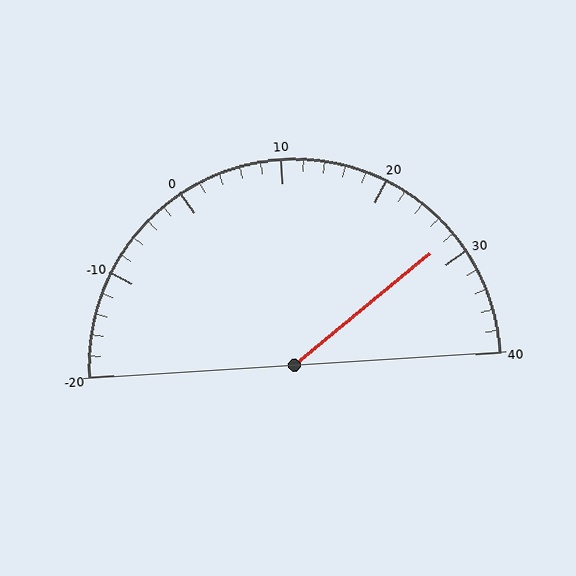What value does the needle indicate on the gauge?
The needle indicates approximately 28.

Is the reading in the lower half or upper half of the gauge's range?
The reading is in the upper half of the range (-20 to 40).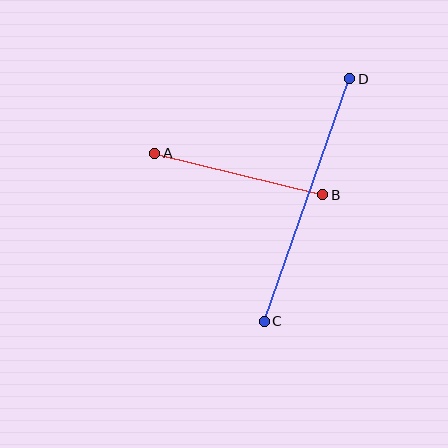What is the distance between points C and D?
The distance is approximately 257 pixels.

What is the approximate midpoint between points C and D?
The midpoint is at approximately (307, 200) pixels.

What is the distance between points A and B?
The distance is approximately 173 pixels.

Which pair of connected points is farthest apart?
Points C and D are farthest apart.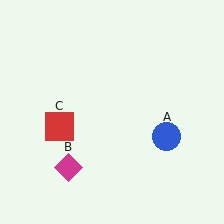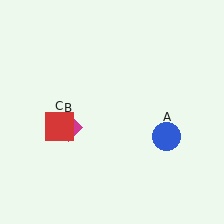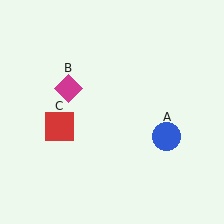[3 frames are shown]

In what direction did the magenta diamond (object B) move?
The magenta diamond (object B) moved up.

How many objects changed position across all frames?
1 object changed position: magenta diamond (object B).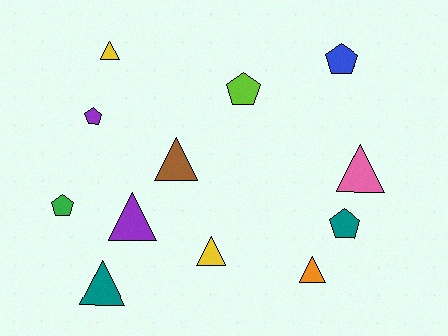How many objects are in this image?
There are 12 objects.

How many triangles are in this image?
There are 7 triangles.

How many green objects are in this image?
There is 1 green object.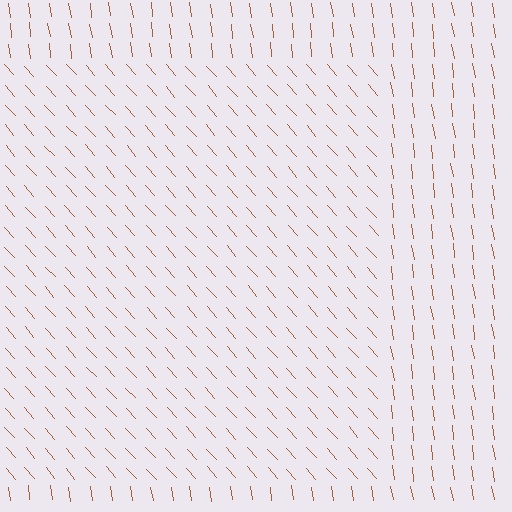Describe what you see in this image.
The image is filled with small brown line segments. A rectangle region in the image has lines oriented differently from the surrounding lines, creating a visible texture boundary.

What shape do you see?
I see a rectangle.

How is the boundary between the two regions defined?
The boundary is defined purely by a change in line orientation (approximately 34 degrees difference). All lines are the same color and thickness.